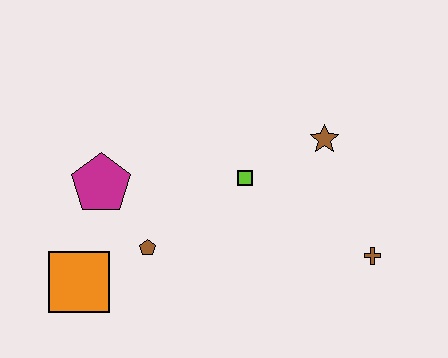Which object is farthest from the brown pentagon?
The brown cross is farthest from the brown pentagon.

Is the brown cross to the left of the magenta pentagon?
No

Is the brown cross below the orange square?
No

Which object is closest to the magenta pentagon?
The brown pentagon is closest to the magenta pentagon.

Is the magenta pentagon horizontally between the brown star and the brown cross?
No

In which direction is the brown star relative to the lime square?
The brown star is to the right of the lime square.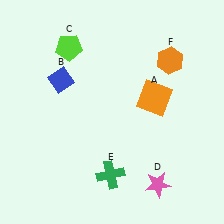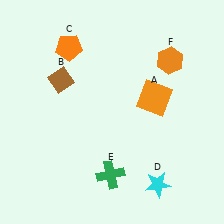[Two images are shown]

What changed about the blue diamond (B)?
In Image 1, B is blue. In Image 2, it changed to brown.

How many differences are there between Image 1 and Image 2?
There are 3 differences between the two images.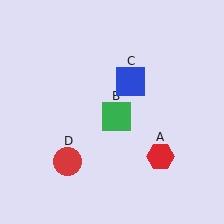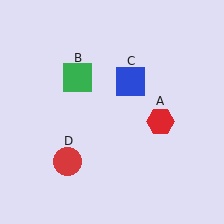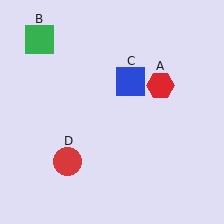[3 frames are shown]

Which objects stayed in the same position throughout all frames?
Blue square (object C) and red circle (object D) remained stationary.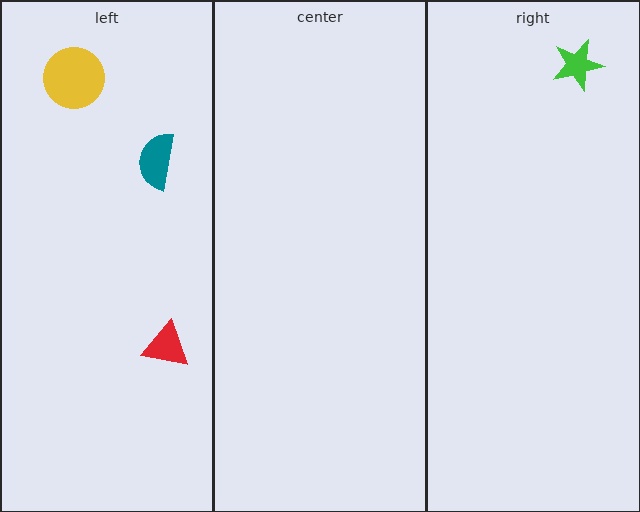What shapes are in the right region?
The green star.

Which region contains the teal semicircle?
The left region.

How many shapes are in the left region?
3.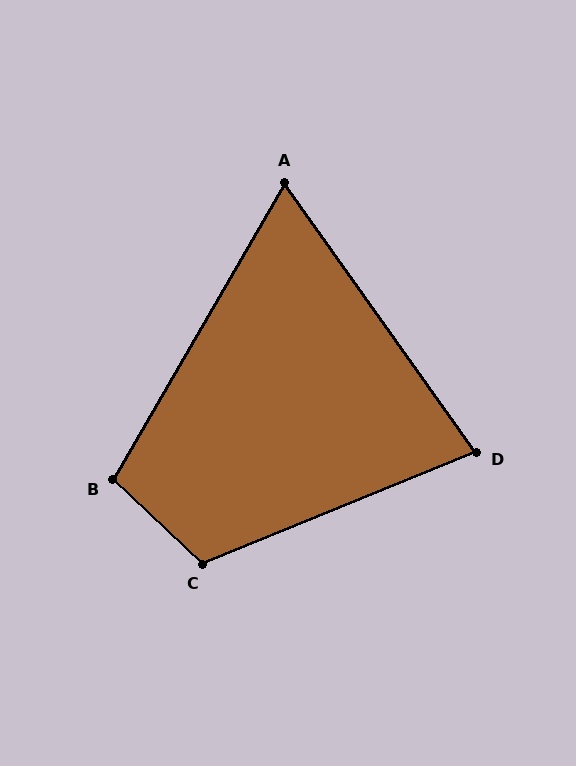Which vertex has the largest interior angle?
C, at approximately 115 degrees.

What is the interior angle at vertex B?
Approximately 103 degrees (obtuse).